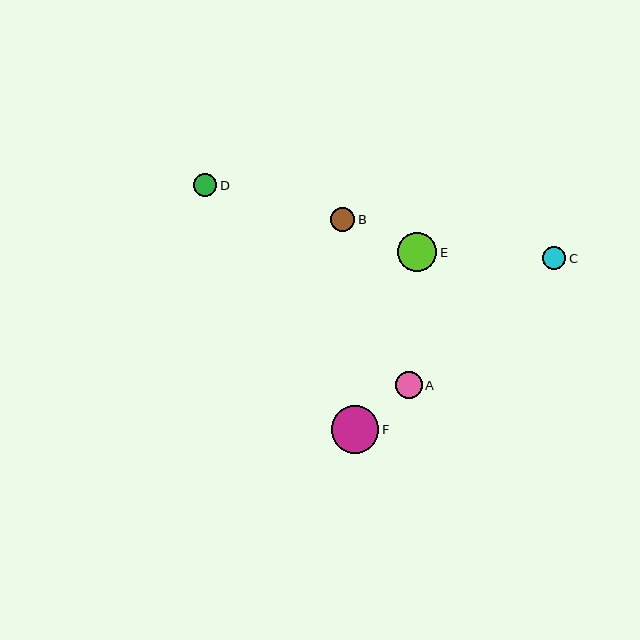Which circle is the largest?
Circle F is the largest with a size of approximately 47 pixels.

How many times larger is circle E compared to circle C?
Circle E is approximately 1.7 times the size of circle C.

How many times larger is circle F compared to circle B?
Circle F is approximately 2.0 times the size of circle B.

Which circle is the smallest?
Circle D is the smallest with a size of approximately 23 pixels.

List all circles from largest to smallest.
From largest to smallest: F, E, A, B, C, D.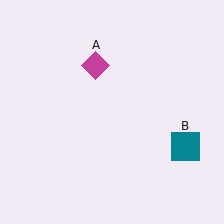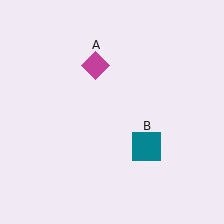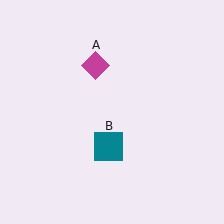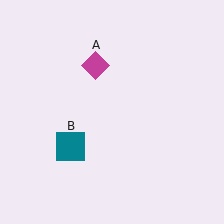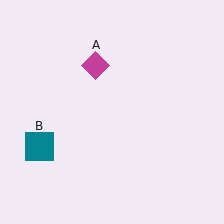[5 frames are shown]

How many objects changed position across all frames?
1 object changed position: teal square (object B).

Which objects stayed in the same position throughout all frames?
Magenta diamond (object A) remained stationary.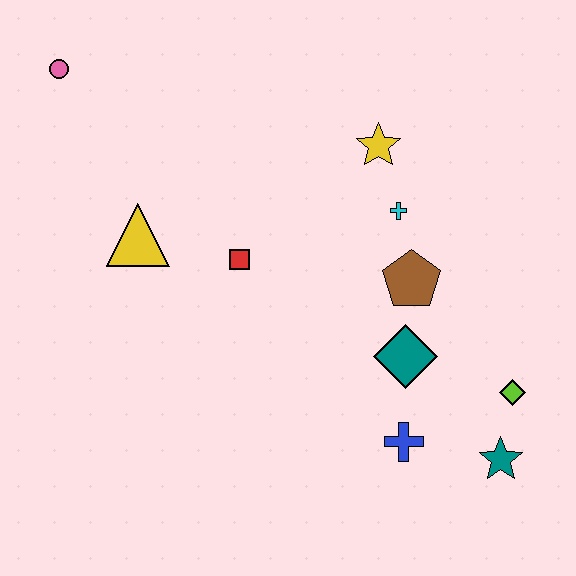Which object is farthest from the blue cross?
The pink circle is farthest from the blue cross.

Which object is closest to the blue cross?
The teal diamond is closest to the blue cross.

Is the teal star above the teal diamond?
No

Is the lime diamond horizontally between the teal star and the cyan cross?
No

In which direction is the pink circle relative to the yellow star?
The pink circle is to the left of the yellow star.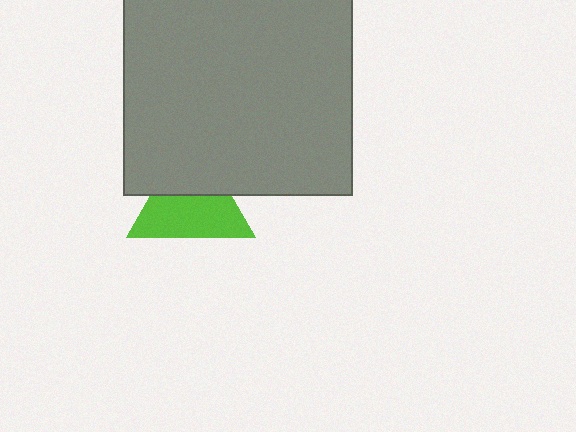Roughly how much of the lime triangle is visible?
About half of it is visible (roughly 61%).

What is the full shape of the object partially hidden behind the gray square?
The partially hidden object is a lime triangle.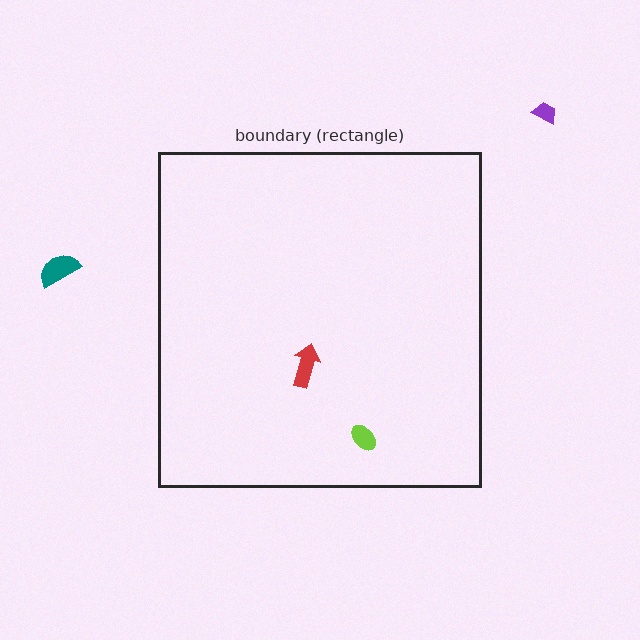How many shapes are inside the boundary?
2 inside, 2 outside.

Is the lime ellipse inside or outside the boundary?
Inside.